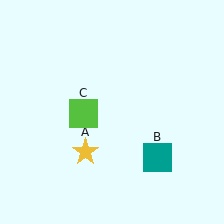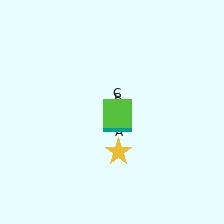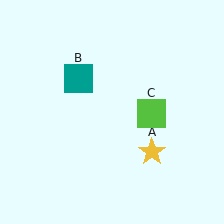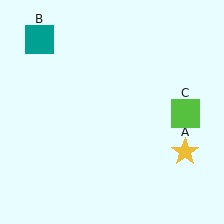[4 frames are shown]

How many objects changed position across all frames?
3 objects changed position: yellow star (object A), teal square (object B), lime square (object C).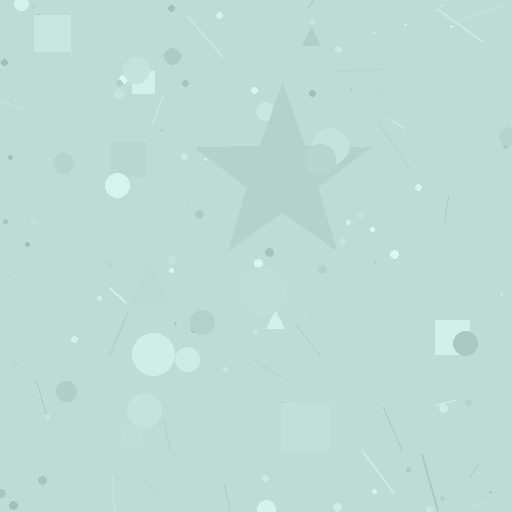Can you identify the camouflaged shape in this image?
The camouflaged shape is a star.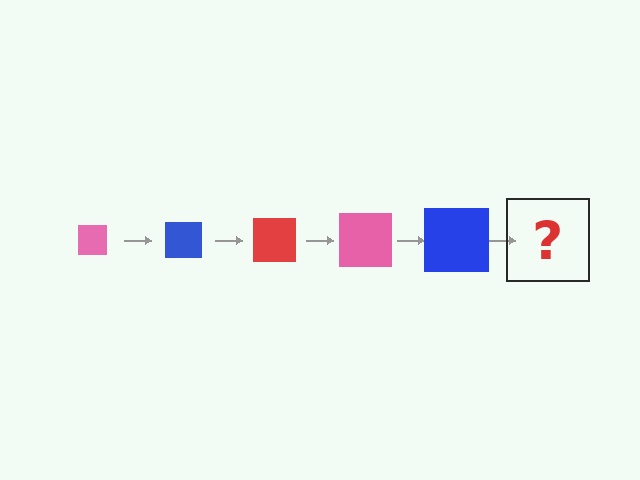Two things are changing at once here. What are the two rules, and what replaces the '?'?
The two rules are that the square grows larger each step and the color cycles through pink, blue, and red. The '?' should be a red square, larger than the previous one.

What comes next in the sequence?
The next element should be a red square, larger than the previous one.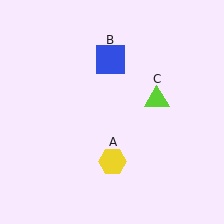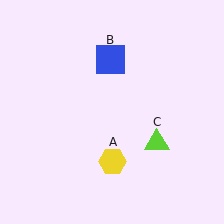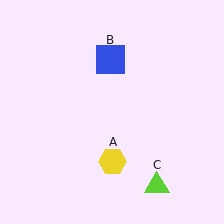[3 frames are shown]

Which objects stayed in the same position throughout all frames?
Yellow hexagon (object A) and blue square (object B) remained stationary.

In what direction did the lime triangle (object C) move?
The lime triangle (object C) moved down.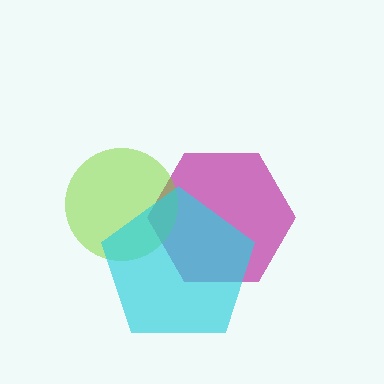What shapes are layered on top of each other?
The layered shapes are: a magenta hexagon, a lime circle, a cyan pentagon.